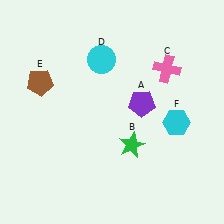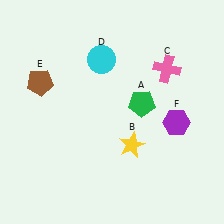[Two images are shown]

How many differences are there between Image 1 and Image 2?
There are 3 differences between the two images.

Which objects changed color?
A changed from purple to green. B changed from green to yellow. F changed from cyan to purple.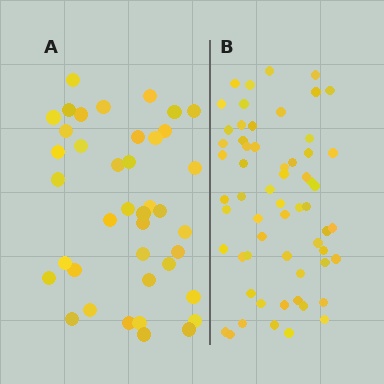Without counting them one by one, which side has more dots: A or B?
Region B (the right region) has more dots.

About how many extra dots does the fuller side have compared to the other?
Region B has approximately 20 more dots than region A.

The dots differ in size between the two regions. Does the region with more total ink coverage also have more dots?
No. Region A has more total ink coverage because its dots are larger, but region B actually contains more individual dots. Total area can be misleading — the number of items is what matters here.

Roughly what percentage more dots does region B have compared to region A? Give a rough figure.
About 50% more.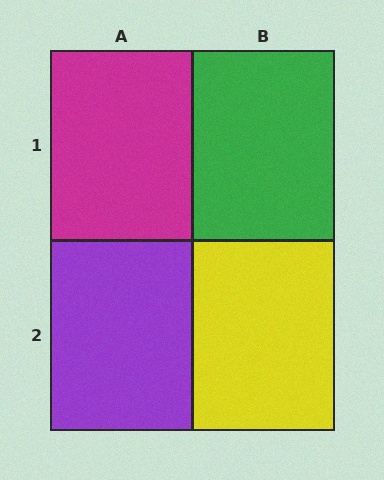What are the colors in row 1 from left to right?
Magenta, green.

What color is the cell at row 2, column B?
Yellow.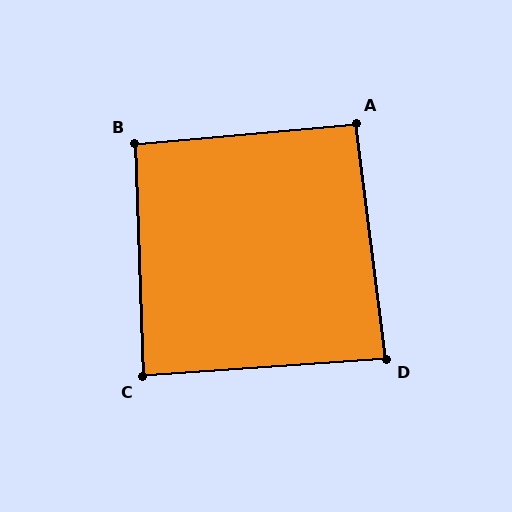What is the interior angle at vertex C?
Approximately 88 degrees (approximately right).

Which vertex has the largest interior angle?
B, at approximately 93 degrees.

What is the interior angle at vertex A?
Approximately 92 degrees (approximately right).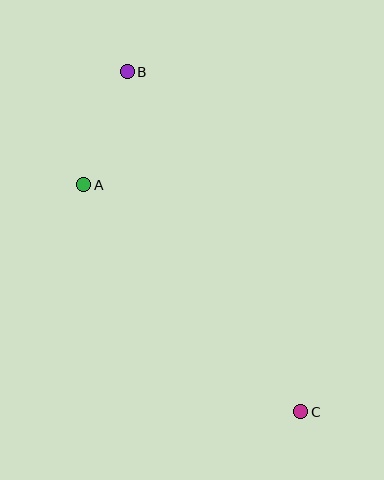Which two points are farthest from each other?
Points B and C are farthest from each other.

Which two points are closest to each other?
Points A and B are closest to each other.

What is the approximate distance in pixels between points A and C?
The distance between A and C is approximately 314 pixels.